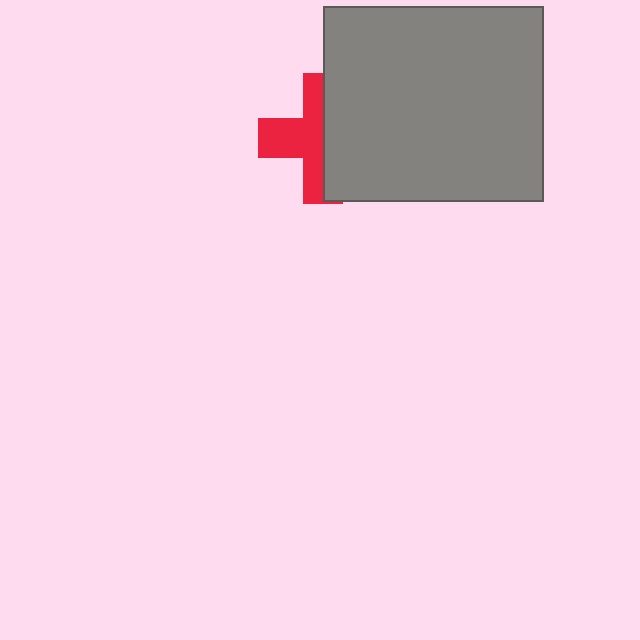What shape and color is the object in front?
The object in front is a gray rectangle.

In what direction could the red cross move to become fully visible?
The red cross could move left. That would shift it out from behind the gray rectangle entirely.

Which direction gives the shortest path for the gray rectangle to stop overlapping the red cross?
Moving right gives the shortest separation.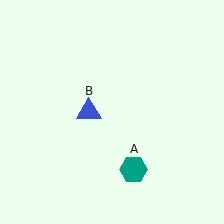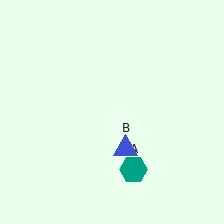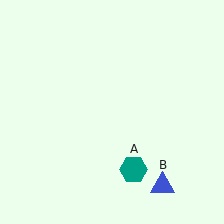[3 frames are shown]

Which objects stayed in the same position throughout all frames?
Teal hexagon (object A) remained stationary.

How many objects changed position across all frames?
1 object changed position: blue triangle (object B).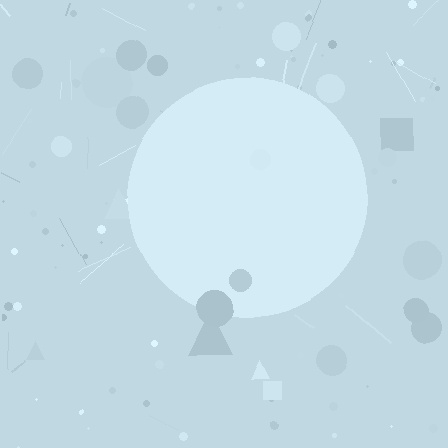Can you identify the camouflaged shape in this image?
The camouflaged shape is a circle.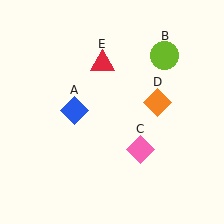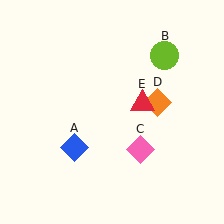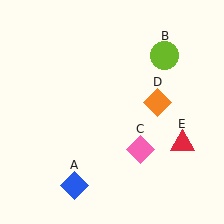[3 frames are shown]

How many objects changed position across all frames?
2 objects changed position: blue diamond (object A), red triangle (object E).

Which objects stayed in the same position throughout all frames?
Lime circle (object B) and pink diamond (object C) and orange diamond (object D) remained stationary.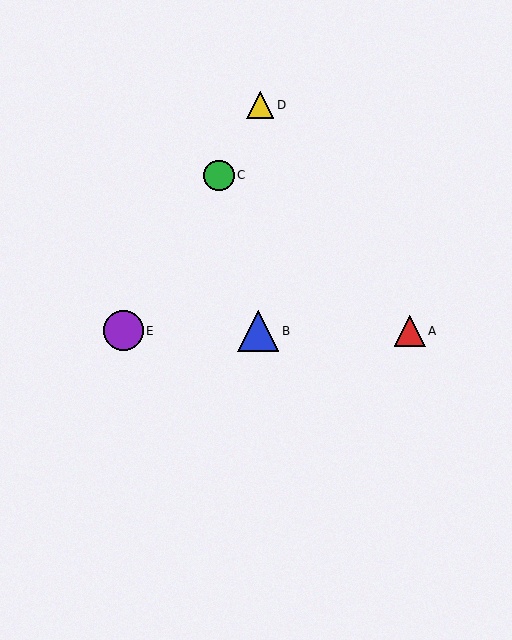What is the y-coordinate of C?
Object C is at y≈175.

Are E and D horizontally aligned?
No, E is at y≈331 and D is at y≈105.